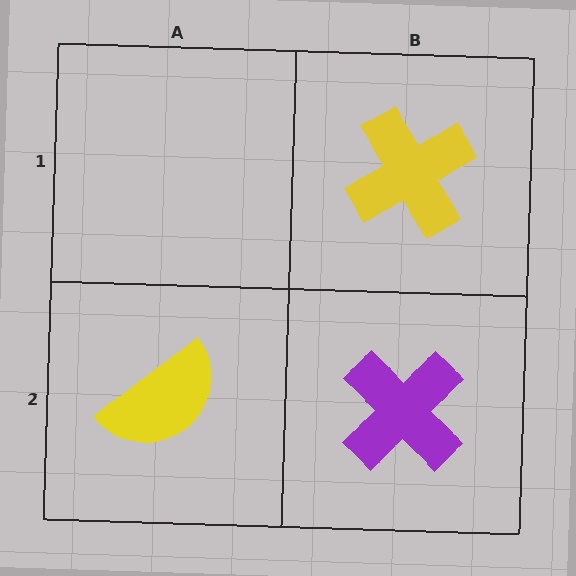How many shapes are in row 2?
2 shapes.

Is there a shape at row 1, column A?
No, that cell is empty.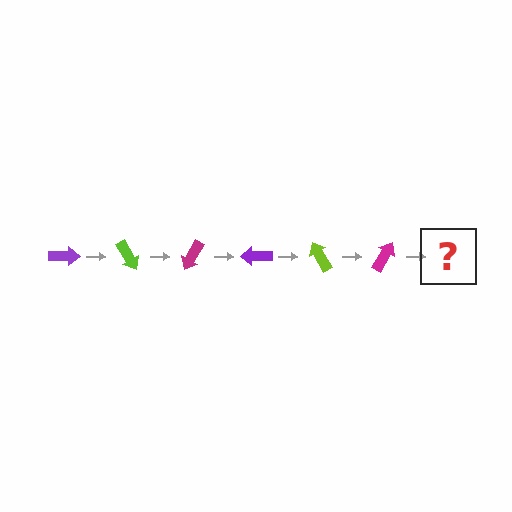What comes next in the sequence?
The next element should be a purple arrow, rotated 360 degrees from the start.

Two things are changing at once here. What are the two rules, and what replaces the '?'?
The two rules are that it rotates 60 degrees each step and the color cycles through purple, lime, and magenta. The '?' should be a purple arrow, rotated 360 degrees from the start.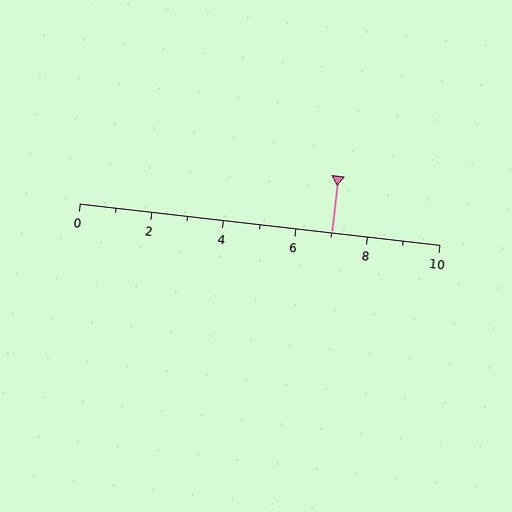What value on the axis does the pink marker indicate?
The marker indicates approximately 7.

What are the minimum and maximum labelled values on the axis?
The axis runs from 0 to 10.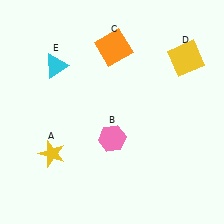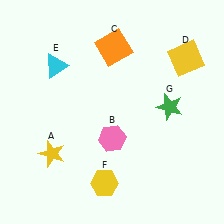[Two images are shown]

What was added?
A yellow hexagon (F), a green star (G) were added in Image 2.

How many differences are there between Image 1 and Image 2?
There are 2 differences between the two images.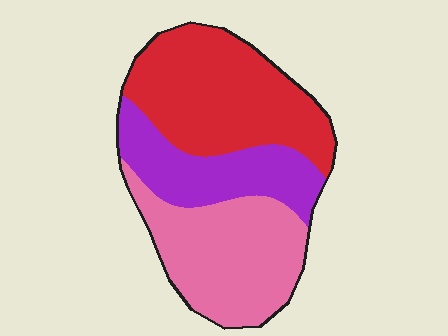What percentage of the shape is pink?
Pink takes up about three eighths (3/8) of the shape.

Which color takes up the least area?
Purple, at roughly 25%.